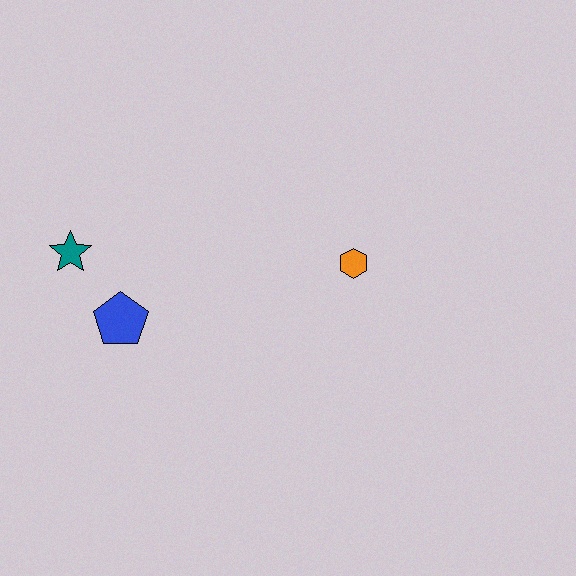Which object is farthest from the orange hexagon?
The teal star is farthest from the orange hexagon.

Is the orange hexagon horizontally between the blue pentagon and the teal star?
No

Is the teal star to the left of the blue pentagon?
Yes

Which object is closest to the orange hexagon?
The blue pentagon is closest to the orange hexagon.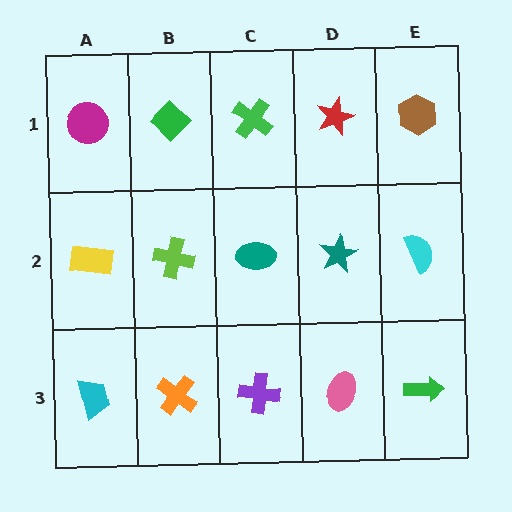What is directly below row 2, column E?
A green arrow.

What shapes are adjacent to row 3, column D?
A teal star (row 2, column D), a purple cross (row 3, column C), a green arrow (row 3, column E).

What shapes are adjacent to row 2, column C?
A green cross (row 1, column C), a purple cross (row 3, column C), a lime cross (row 2, column B), a teal star (row 2, column D).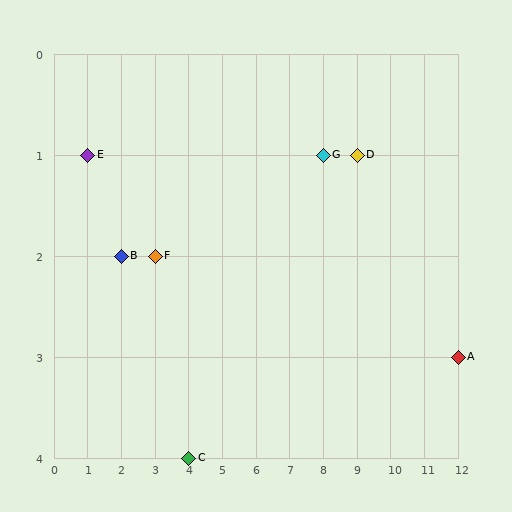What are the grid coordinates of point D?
Point D is at grid coordinates (9, 1).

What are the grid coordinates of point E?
Point E is at grid coordinates (1, 1).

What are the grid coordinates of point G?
Point G is at grid coordinates (8, 1).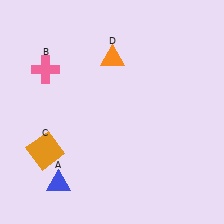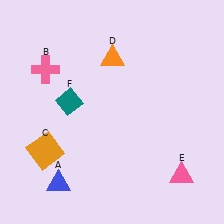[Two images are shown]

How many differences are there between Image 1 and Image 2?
There are 2 differences between the two images.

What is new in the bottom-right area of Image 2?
A pink triangle (E) was added in the bottom-right area of Image 2.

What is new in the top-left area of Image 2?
A teal diamond (F) was added in the top-left area of Image 2.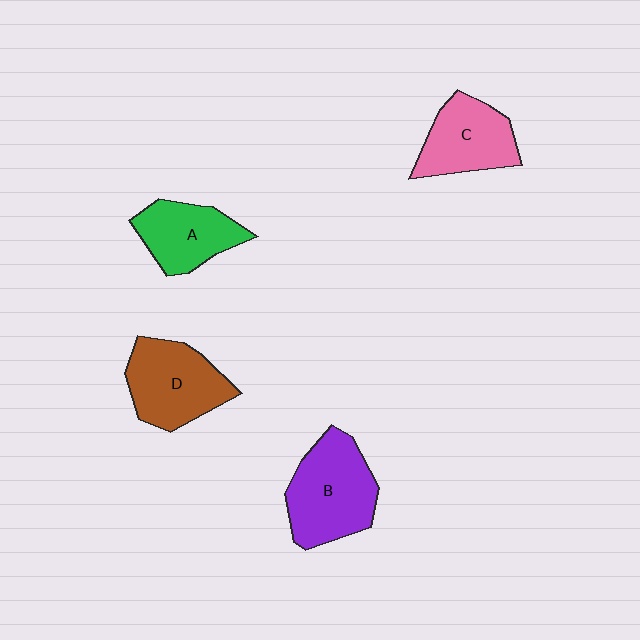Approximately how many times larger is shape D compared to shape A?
Approximately 1.2 times.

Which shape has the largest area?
Shape B (purple).